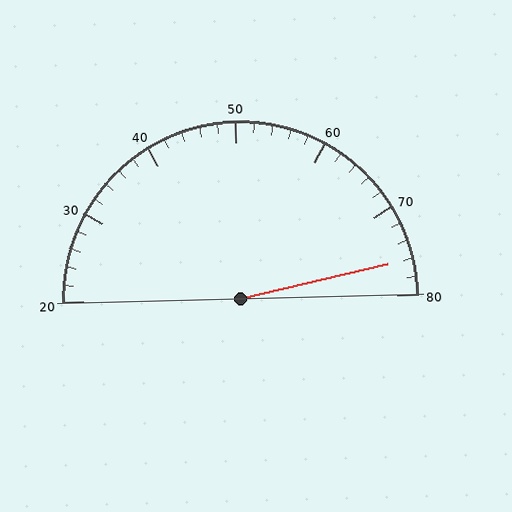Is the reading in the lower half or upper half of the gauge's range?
The reading is in the upper half of the range (20 to 80).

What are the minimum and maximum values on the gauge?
The gauge ranges from 20 to 80.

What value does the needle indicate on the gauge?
The needle indicates approximately 76.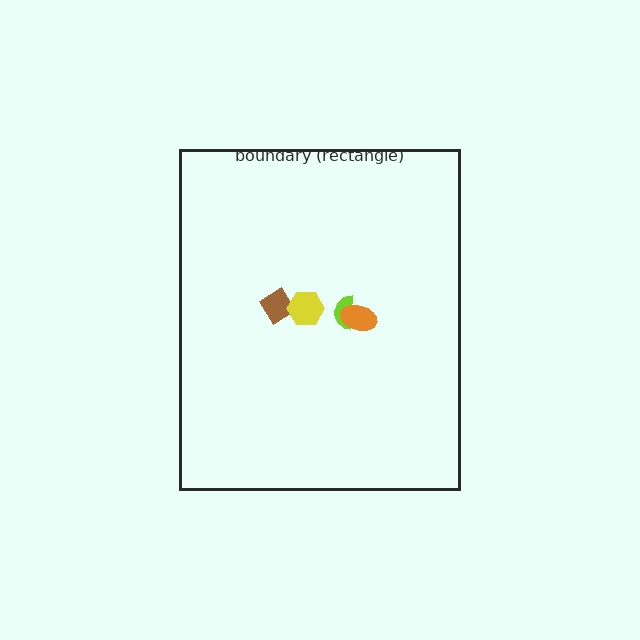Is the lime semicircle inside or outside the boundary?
Inside.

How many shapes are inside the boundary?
4 inside, 0 outside.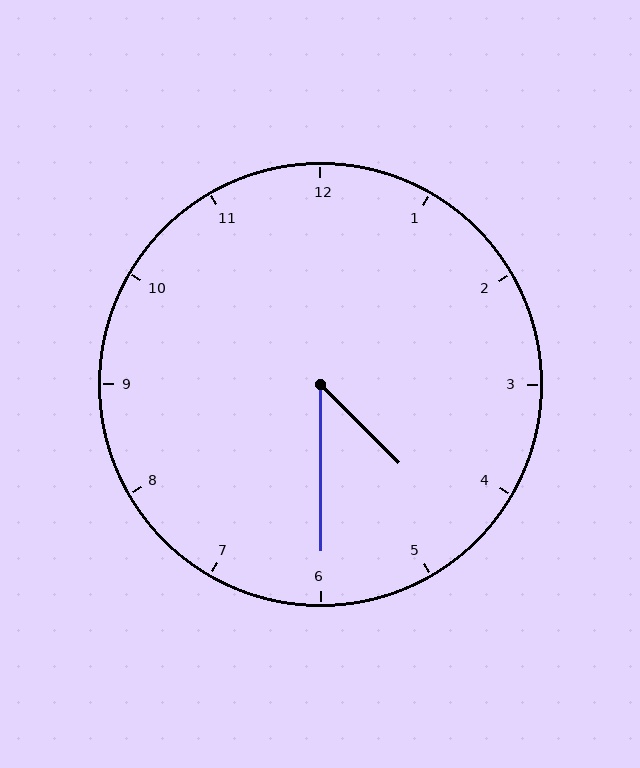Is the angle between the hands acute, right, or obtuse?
It is acute.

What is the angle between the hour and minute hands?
Approximately 45 degrees.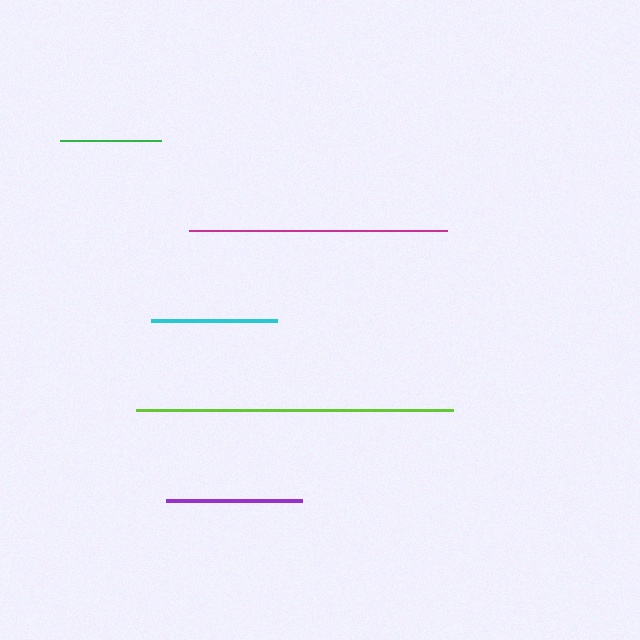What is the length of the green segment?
The green segment is approximately 101 pixels long.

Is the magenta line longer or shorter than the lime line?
The lime line is longer than the magenta line.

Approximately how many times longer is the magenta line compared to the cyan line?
The magenta line is approximately 2.1 times the length of the cyan line.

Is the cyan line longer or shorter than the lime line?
The lime line is longer than the cyan line.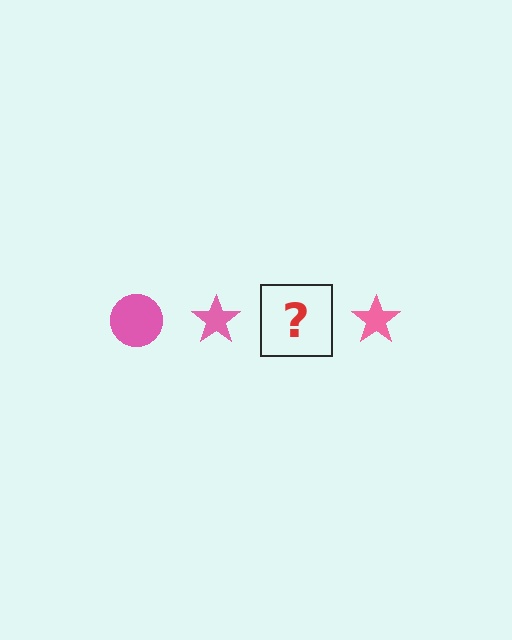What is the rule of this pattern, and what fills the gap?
The rule is that the pattern cycles through circle, star shapes in pink. The gap should be filled with a pink circle.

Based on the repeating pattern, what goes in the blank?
The blank should be a pink circle.